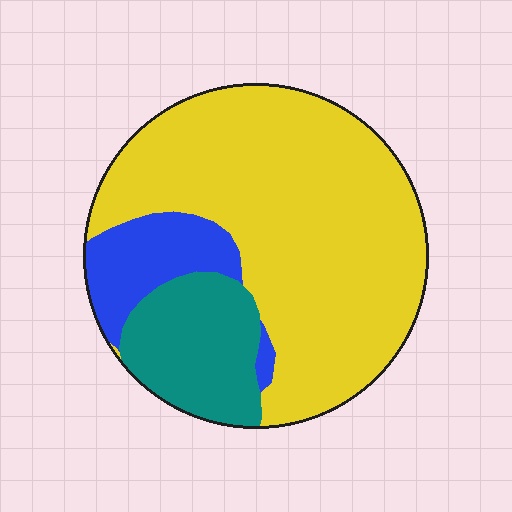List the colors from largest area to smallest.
From largest to smallest: yellow, teal, blue.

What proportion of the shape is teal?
Teal takes up about one sixth (1/6) of the shape.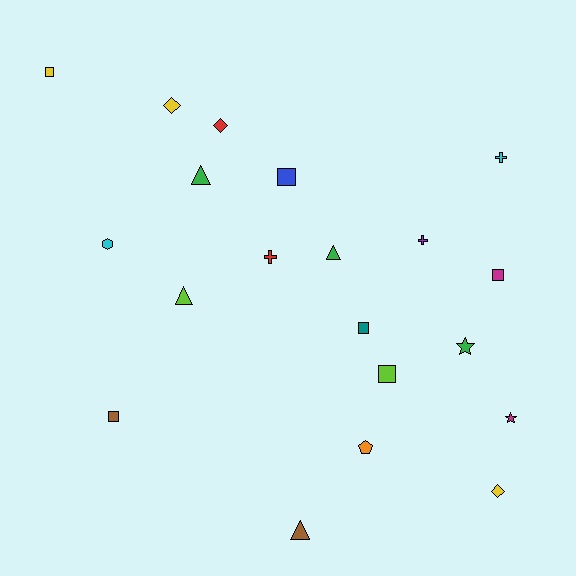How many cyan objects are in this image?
There are 2 cyan objects.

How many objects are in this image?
There are 20 objects.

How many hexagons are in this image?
There is 1 hexagon.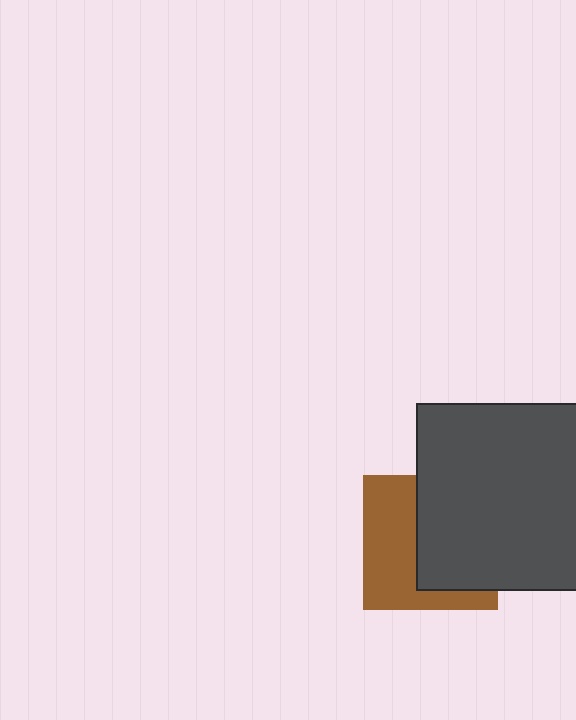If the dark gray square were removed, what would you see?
You would see the complete brown square.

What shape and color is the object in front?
The object in front is a dark gray square.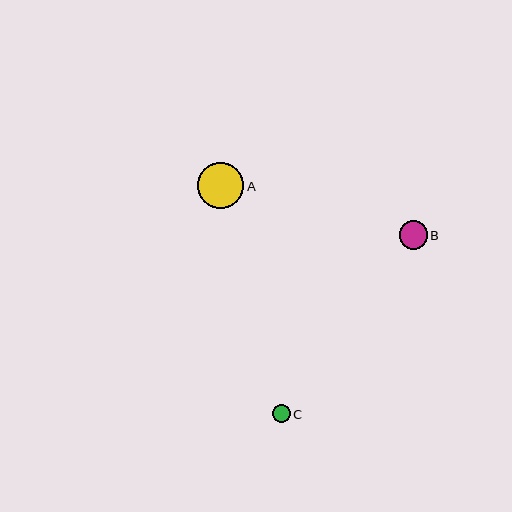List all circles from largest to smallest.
From largest to smallest: A, B, C.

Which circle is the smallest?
Circle C is the smallest with a size of approximately 18 pixels.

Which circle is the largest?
Circle A is the largest with a size of approximately 46 pixels.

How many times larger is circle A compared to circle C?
Circle A is approximately 2.6 times the size of circle C.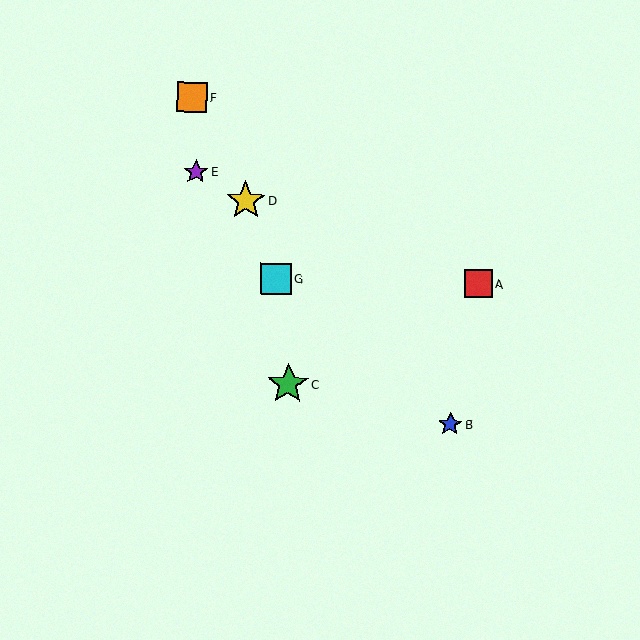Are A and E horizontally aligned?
No, A is at y≈284 and E is at y≈172.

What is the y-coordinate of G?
Object G is at y≈279.